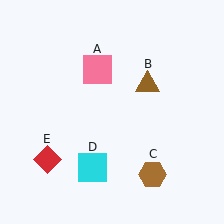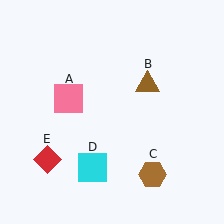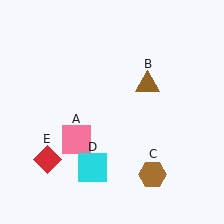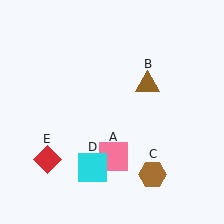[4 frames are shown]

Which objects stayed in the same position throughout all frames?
Brown triangle (object B) and brown hexagon (object C) and cyan square (object D) and red diamond (object E) remained stationary.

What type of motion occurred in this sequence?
The pink square (object A) rotated counterclockwise around the center of the scene.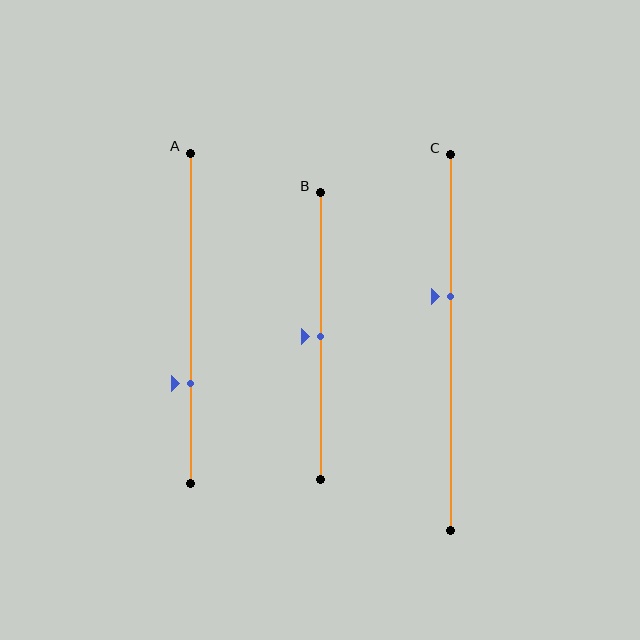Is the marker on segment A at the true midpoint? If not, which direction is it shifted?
No, the marker on segment A is shifted downward by about 20% of the segment length.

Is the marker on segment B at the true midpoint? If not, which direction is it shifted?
Yes, the marker on segment B is at the true midpoint.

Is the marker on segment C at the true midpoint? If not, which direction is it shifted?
No, the marker on segment C is shifted upward by about 12% of the segment length.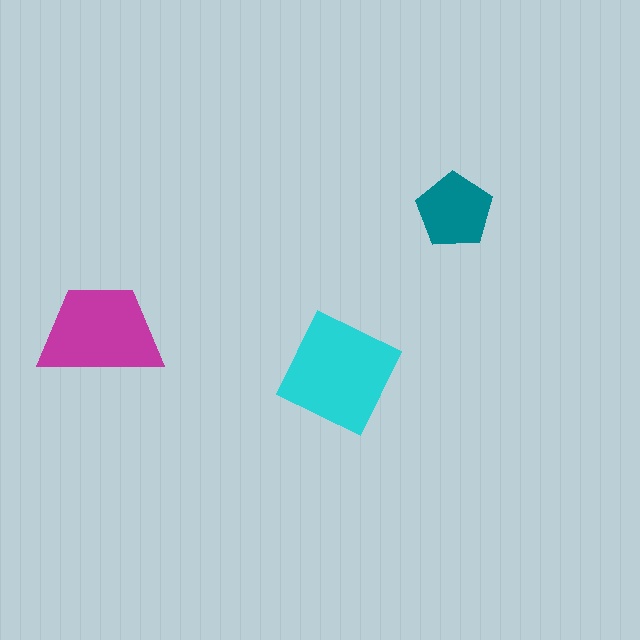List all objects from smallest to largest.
The teal pentagon, the magenta trapezoid, the cyan square.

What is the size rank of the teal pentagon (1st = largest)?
3rd.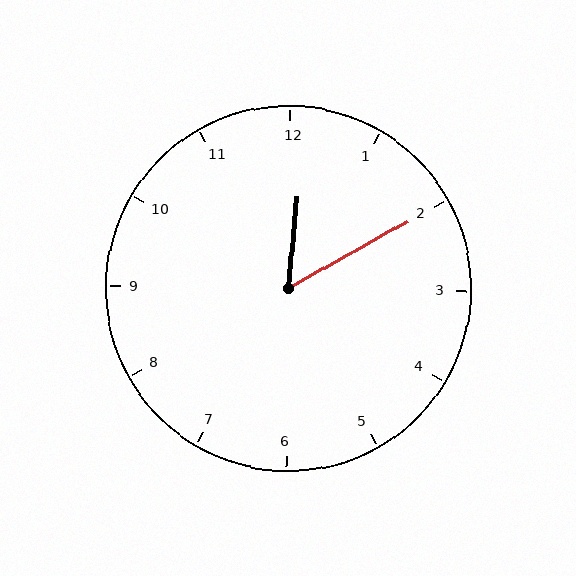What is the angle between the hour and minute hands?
Approximately 55 degrees.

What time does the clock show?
12:10.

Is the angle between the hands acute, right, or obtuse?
It is acute.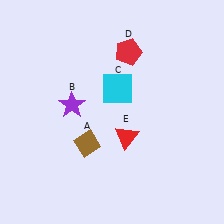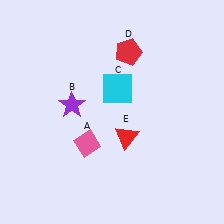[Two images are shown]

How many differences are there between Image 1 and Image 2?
There is 1 difference between the two images.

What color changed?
The diamond (A) changed from brown in Image 1 to pink in Image 2.